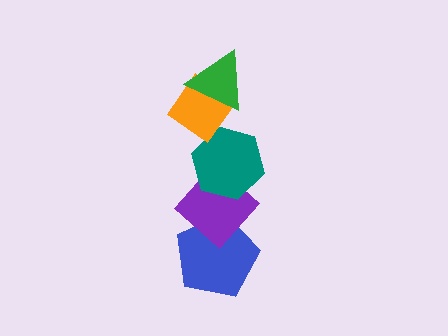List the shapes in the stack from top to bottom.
From top to bottom: the green triangle, the orange diamond, the teal hexagon, the purple diamond, the blue pentagon.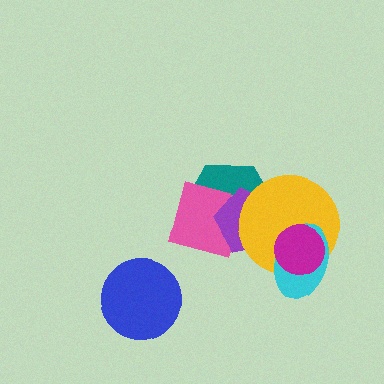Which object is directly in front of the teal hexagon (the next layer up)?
The pink square is directly in front of the teal hexagon.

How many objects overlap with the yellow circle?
5 objects overlap with the yellow circle.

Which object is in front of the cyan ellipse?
The magenta circle is in front of the cyan ellipse.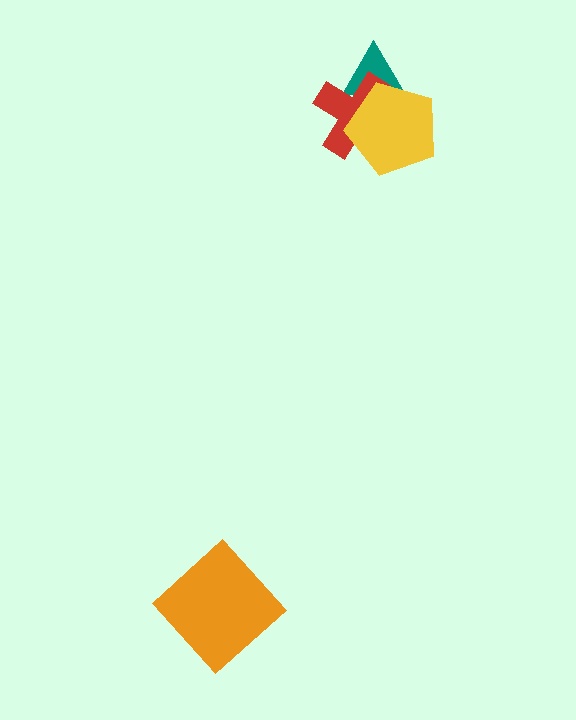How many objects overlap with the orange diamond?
0 objects overlap with the orange diamond.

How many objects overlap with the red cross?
2 objects overlap with the red cross.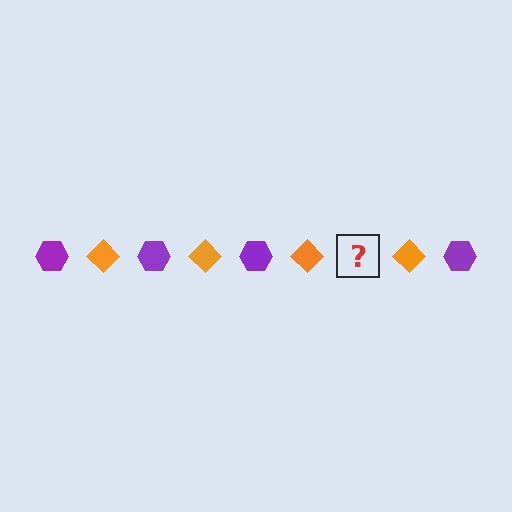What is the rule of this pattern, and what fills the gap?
The rule is that the pattern alternates between purple hexagon and orange diamond. The gap should be filled with a purple hexagon.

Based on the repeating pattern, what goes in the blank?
The blank should be a purple hexagon.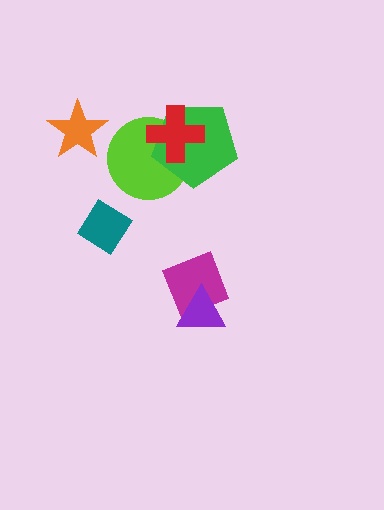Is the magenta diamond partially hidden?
Yes, it is partially covered by another shape.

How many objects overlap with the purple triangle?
1 object overlaps with the purple triangle.